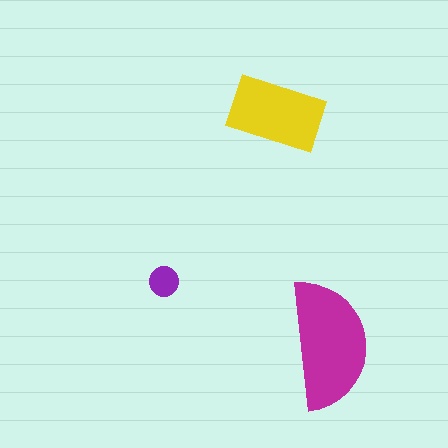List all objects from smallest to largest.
The purple circle, the yellow rectangle, the magenta semicircle.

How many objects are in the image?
There are 3 objects in the image.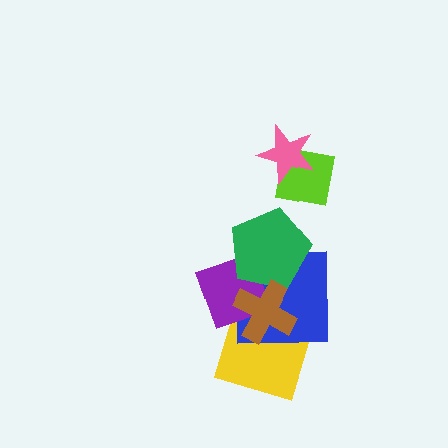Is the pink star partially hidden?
No, no other shape covers it.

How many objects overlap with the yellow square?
3 objects overlap with the yellow square.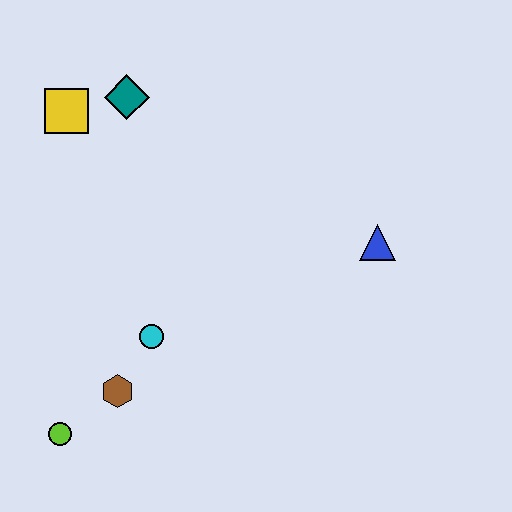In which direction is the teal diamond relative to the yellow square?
The teal diamond is to the right of the yellow square.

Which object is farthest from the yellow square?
The blue triangle is farthest from the yellow square.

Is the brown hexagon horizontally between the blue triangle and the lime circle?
Yes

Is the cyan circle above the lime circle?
Yes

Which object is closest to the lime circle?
The brown hexagon is closest to the lime circle.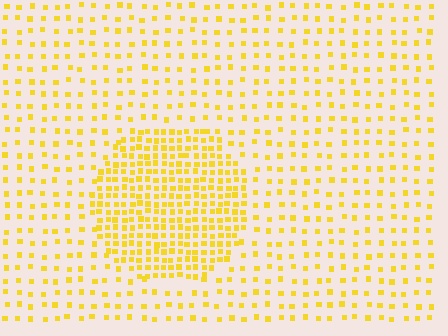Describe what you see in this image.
The image contains small yellow elements arranged at two different densities. A circle-shaped region is visible where the elements are more densely packed than the surrounding area.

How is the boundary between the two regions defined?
The boundary is defined by a change in element density (approximately 2.4x ratio). All elements are the same color, size, and shape.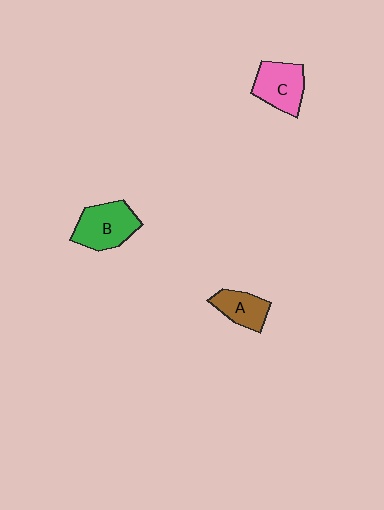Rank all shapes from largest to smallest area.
From largest to smallest: B (green), C (pink), A (brown).